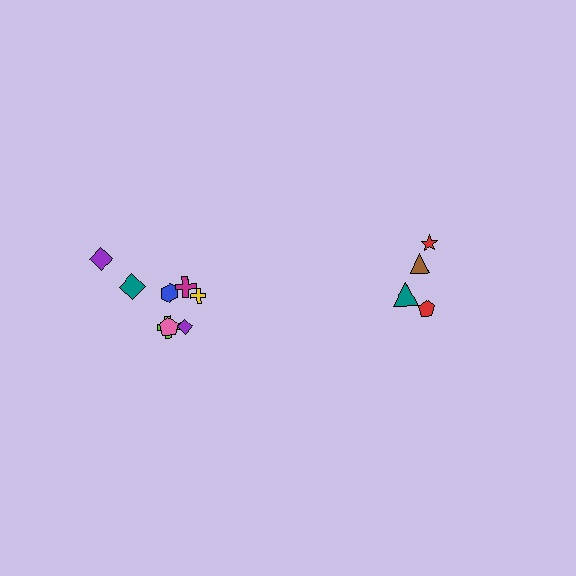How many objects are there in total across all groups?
There are 12 objects.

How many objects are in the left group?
There are 8 objects.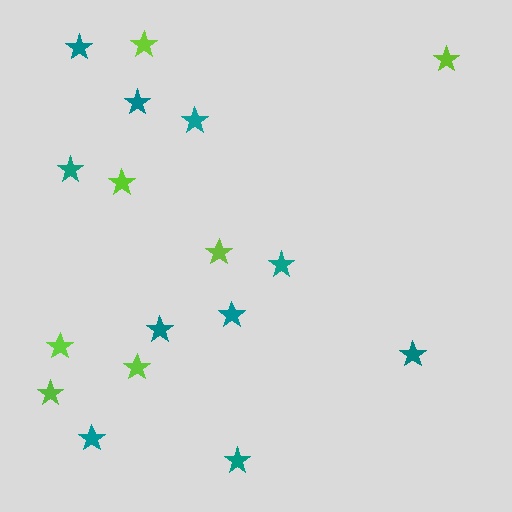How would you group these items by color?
There are 2 groups: one group of teal stars (10) and one group of lime stars (7).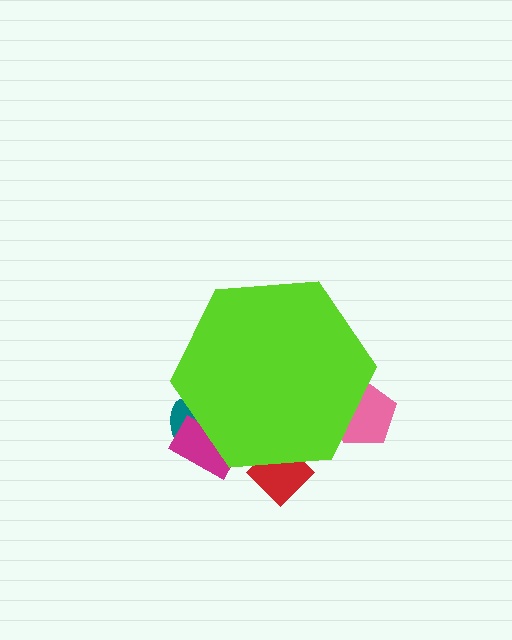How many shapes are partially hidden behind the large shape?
4 shapes are partially hidden.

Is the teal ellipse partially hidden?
Yes, the teal ellipse is partially hidden behind the lime hexagon.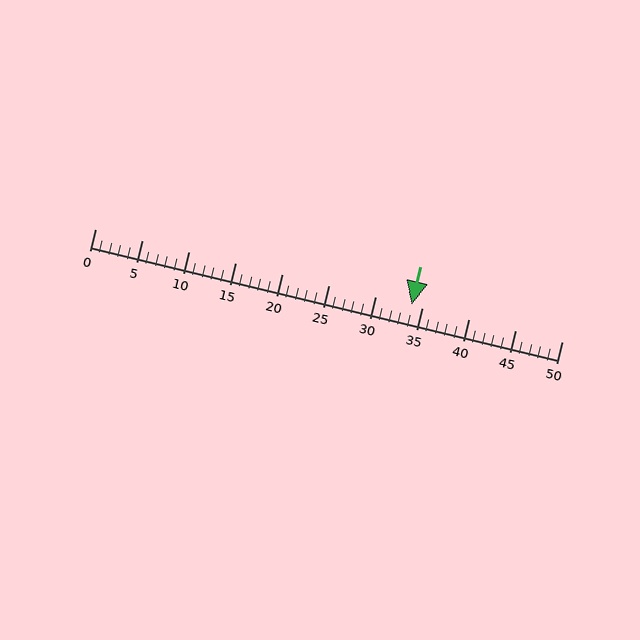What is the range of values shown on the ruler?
The ruler shows values from 0 to 50.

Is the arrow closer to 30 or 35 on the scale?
The arrow is closer to 35.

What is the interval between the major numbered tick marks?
The major tick marks are spaced 5 units apart.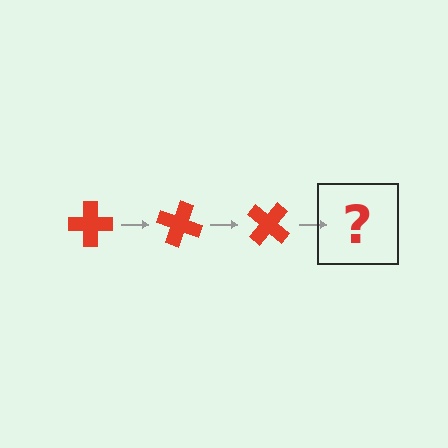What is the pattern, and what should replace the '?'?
The pattern is that the cross rotates 20 degrees each step. The '?' should be a red cross rotated 60 degrees.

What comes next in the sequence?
The next element should be a red cross rotated 60 degrees.